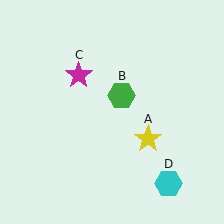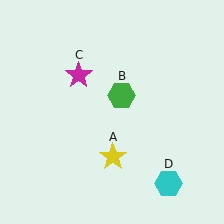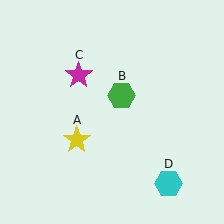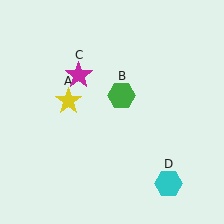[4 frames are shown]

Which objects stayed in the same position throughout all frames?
Green hexagon (object B) and magenta star (object C) and cyan hexagon (object D) remained stationary.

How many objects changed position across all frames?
1 object changed position: yellow star (object A).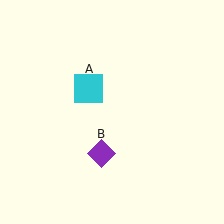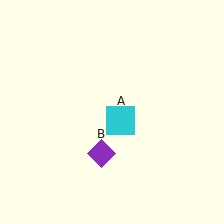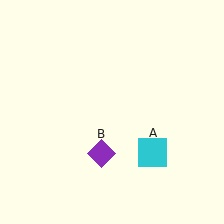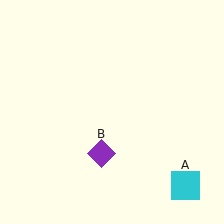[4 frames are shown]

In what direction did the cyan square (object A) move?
The cyan square (object A) moved down and to the right.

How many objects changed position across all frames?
1 object changed position: cyan square (object A).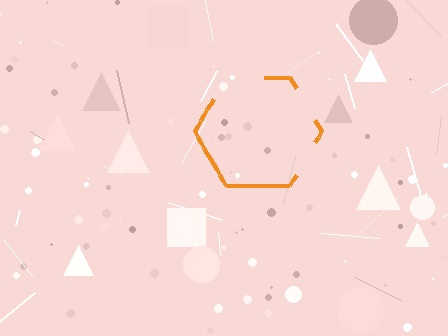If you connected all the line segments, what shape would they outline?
They would outline a hexagon.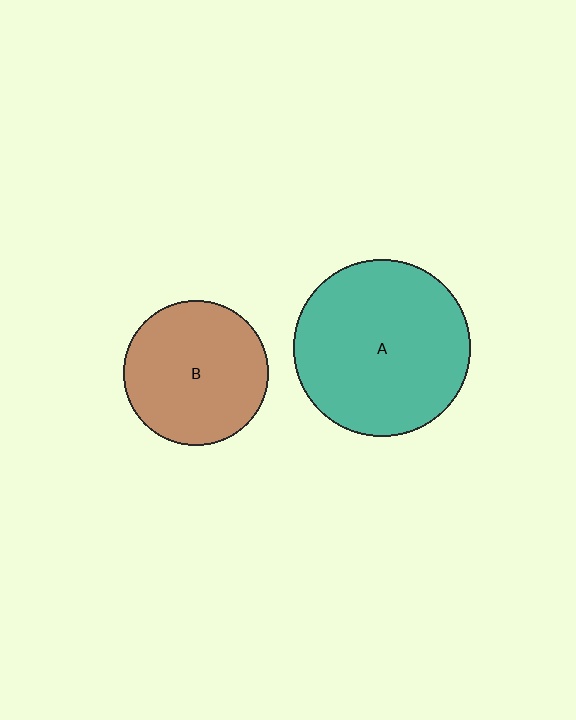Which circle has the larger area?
Circle A (teal).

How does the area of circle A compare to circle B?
Approximately 1.5 times.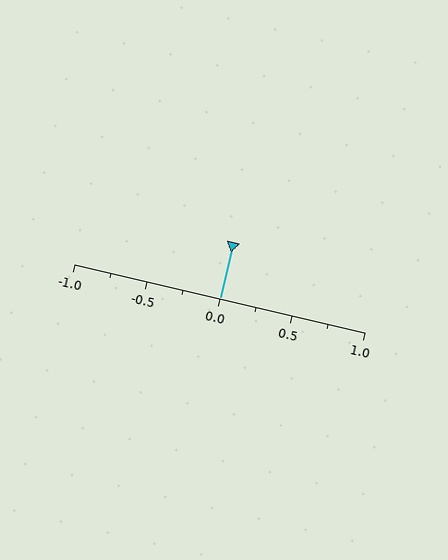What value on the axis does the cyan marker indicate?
The marker indicates approximately 0.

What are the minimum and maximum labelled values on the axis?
The axis runs from -1.0 to 1.0.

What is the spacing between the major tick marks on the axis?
The major ticks are spaced 0.5 apart.